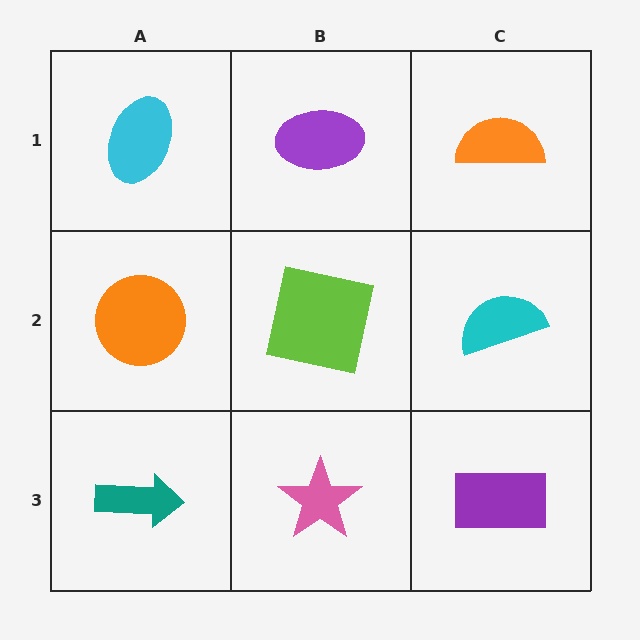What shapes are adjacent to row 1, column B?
A lime square (row 2, column B), a cyan ellipse (row 1, column A), an orange semicircle (row 1, column C).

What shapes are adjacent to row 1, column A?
An orange circle (row 2, column A), a purple ellipse (row 1, column B).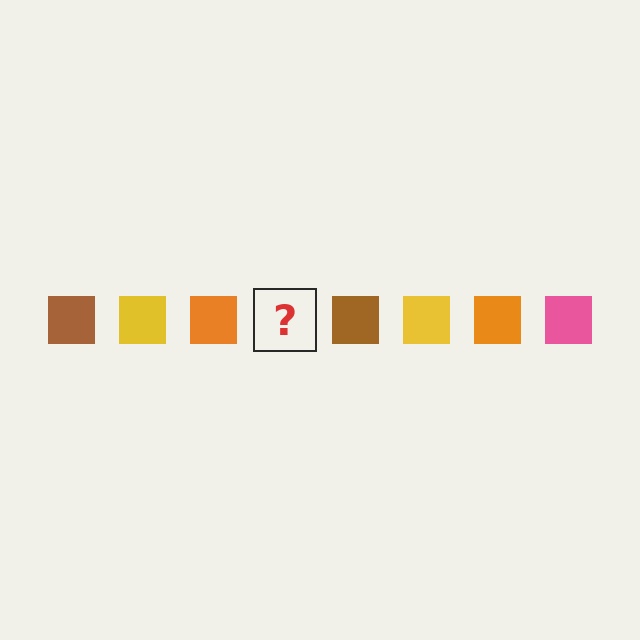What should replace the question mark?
The question mark should be replaced with a pink square.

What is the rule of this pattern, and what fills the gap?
The rule is that the pattern cycles through brown, yellow, orange, pink squares. The gap should be filled with a pink square.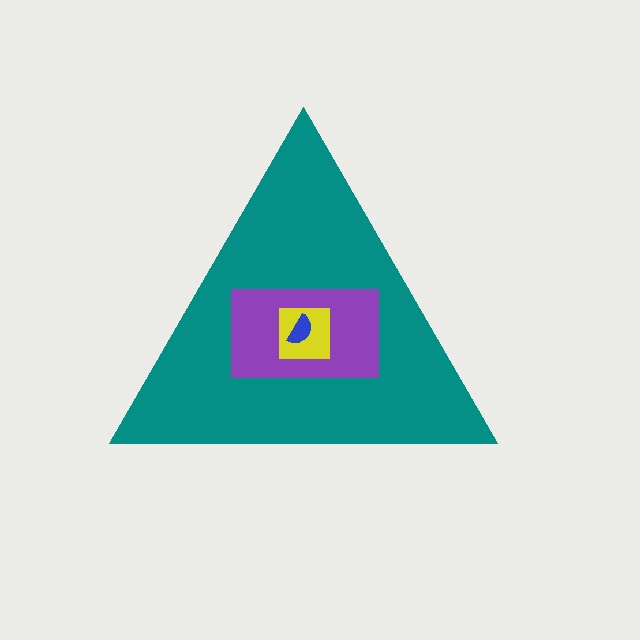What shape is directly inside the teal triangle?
The purple rectangle.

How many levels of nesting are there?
4.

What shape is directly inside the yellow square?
The blue semicircle.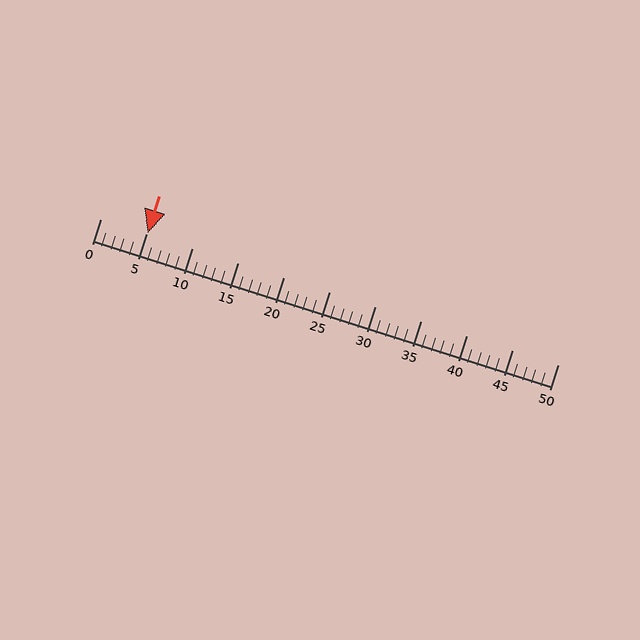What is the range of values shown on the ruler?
The ruler shows values from 0 to 50.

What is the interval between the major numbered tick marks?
The major tick marks are spaced 5 units apart.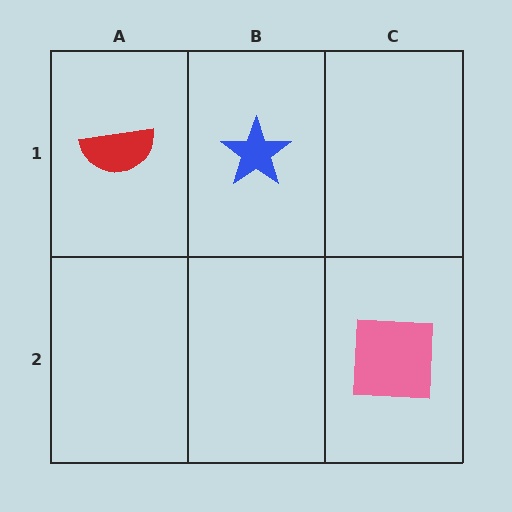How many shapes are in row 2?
1 shape.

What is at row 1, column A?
A red semicircle.